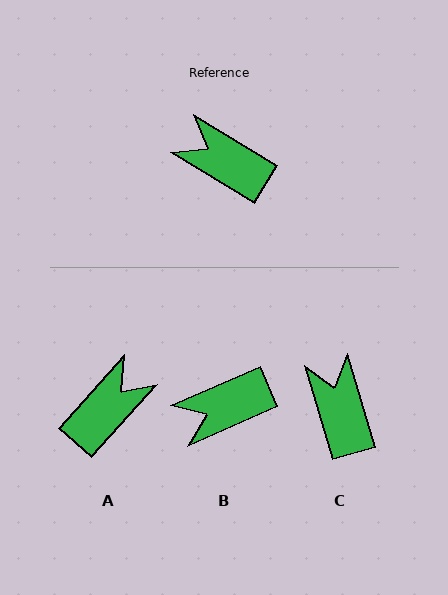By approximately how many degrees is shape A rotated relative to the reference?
Approximately 100 degrees clockwise.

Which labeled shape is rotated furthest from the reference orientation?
A, about 100 degrees away.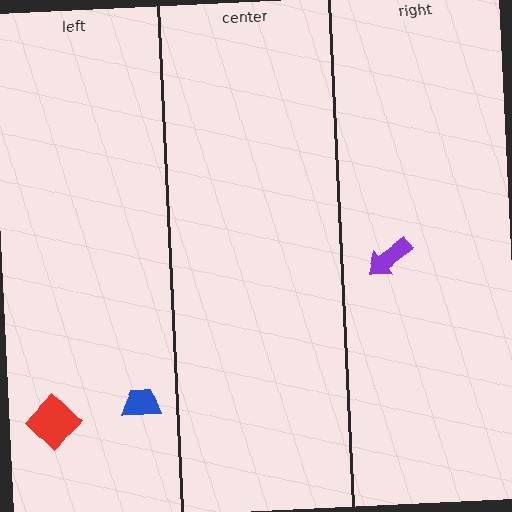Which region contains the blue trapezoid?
The left region.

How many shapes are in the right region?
1.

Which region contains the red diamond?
The left region.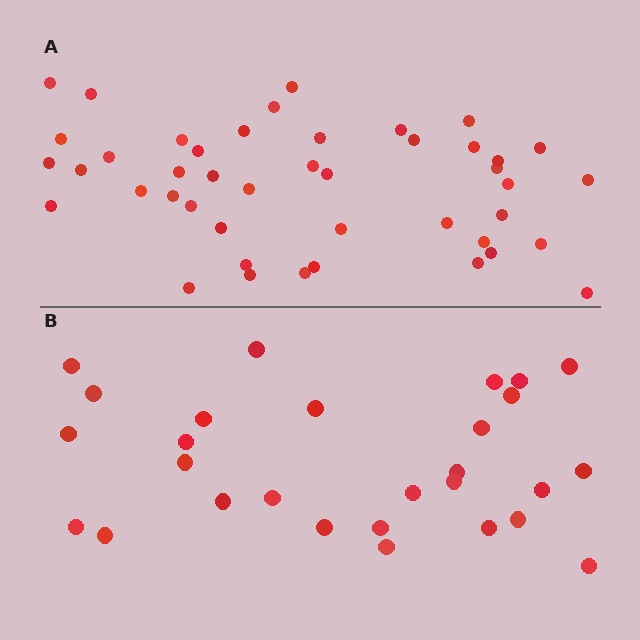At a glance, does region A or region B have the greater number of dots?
Region A (the top region) has more dots.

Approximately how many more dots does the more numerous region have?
Region A has approximately 15 more dots than region B.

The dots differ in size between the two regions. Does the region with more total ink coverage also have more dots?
No. Region B has more total ink coverage because its dots are larger, but region A actually contains more individual dots. Total area can be misleading — the number of items is what matters here.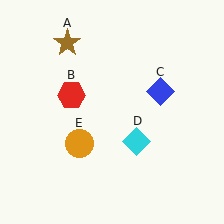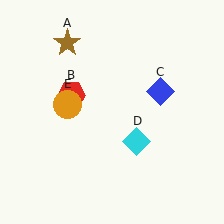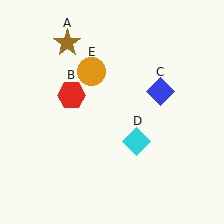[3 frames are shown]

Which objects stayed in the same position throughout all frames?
Brown star (object A) and red hexagon (object B) and blue diamond (object C) and cyan diamond (object D) remained stationary.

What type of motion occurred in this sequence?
The orange circle (object E) rotated clockwise around the center of the scene.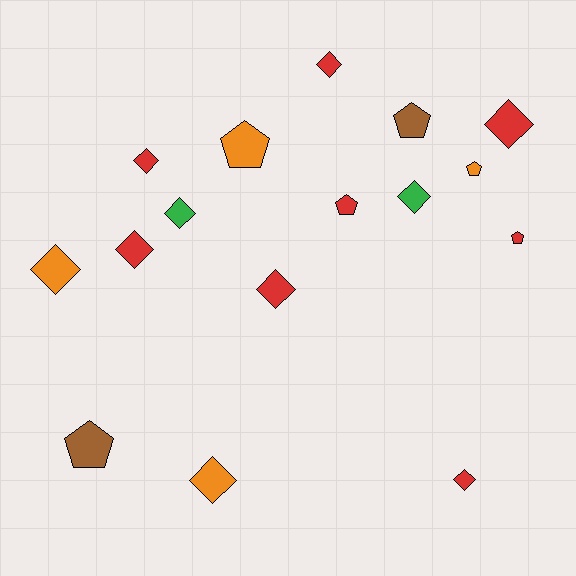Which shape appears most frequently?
Diamond, with 10 objects.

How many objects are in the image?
There are 16 objects.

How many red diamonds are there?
There are 6 red diamonds.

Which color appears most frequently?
Red, with 8 objects.